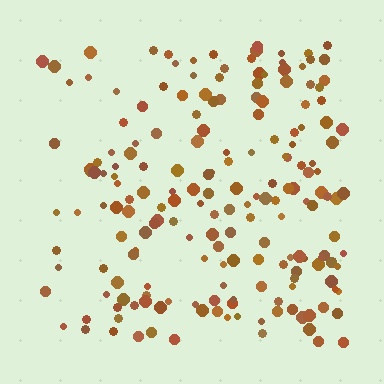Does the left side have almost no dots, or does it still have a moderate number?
Still a moderate number, just noticeably fewer than the right.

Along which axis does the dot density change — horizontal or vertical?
Horizontal.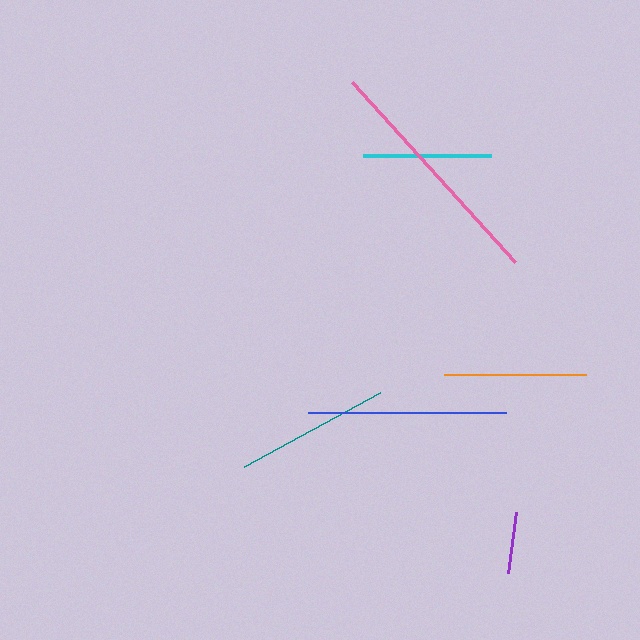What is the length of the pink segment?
The pink segment is approximately 244 pixels long.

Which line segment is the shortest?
The purple line is the shortest at approximately 61 pixels.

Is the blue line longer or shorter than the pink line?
The pink line is longer than the blue line.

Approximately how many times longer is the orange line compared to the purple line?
The orange line is approximately 2.3 times the length of the purple line.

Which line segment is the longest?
The pink line is the longest at approximately 244 pixels.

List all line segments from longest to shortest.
From longest to shortest: pink, blue, teal, orange, cyan, purple.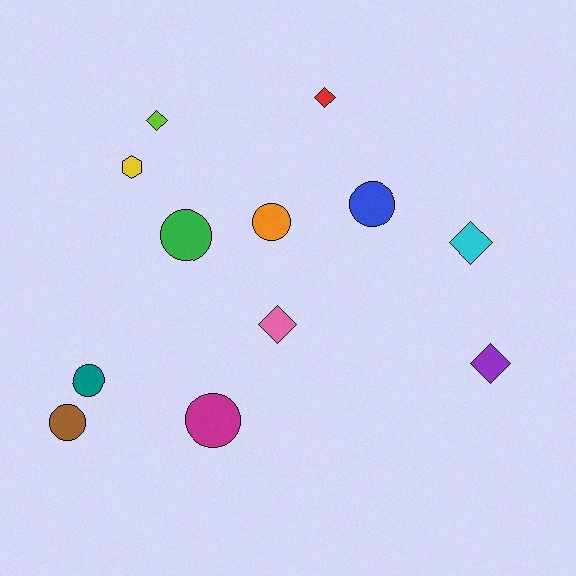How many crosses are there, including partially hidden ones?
There are no crosses.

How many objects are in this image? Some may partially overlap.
There are 12 objects.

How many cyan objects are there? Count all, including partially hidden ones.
There is 1 cyan object.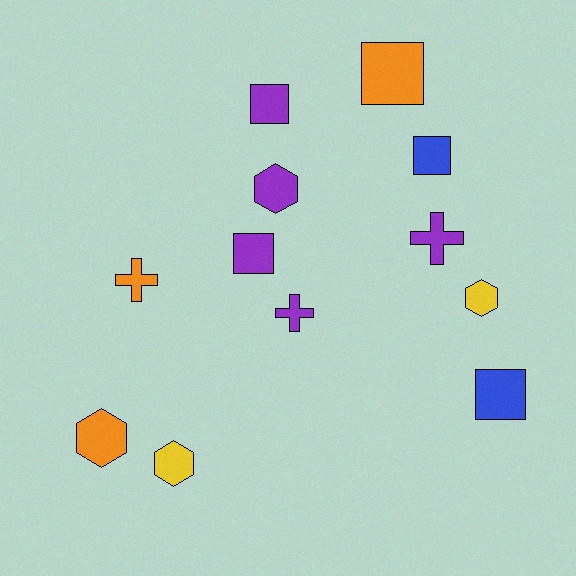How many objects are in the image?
There are 12 objects.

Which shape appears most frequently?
Square, with 5 objects.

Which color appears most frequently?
Purple, with 5 objects.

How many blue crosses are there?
There are no blue crosses.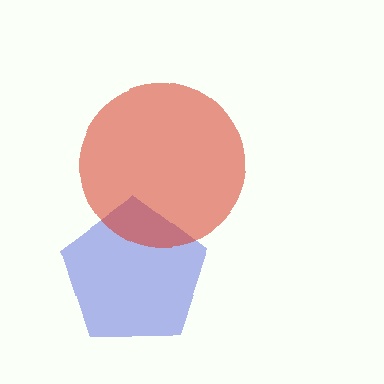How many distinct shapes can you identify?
There are 2 distinct shapes: a blue pentagon, a red circle.